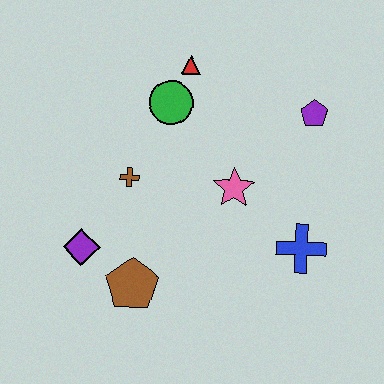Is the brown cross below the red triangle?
Yes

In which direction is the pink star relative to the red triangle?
The pink star is below the red triangle.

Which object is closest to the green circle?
The red triangle is closest to the green circle.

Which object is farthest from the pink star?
The purple diamond is farthest from the pink star.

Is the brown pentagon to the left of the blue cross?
Yes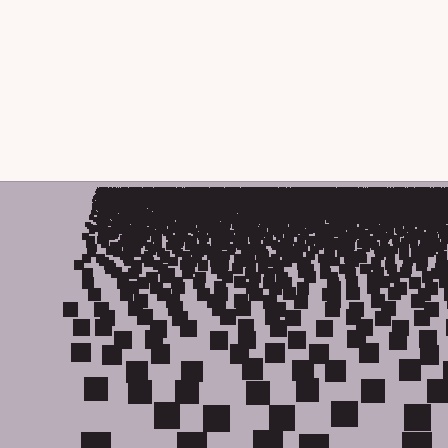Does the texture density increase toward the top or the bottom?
Density increases toward the top.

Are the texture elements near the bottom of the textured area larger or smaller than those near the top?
Larger. Near the bottom, elements are closer to the viewer and appear at a bigger on-screen size.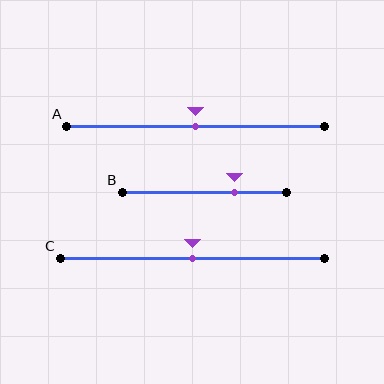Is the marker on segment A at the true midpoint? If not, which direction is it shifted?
Yes, the marker on segment A is at the true midpoint.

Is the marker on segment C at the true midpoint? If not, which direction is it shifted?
Yes, the marker on segment C is at the true midpoint.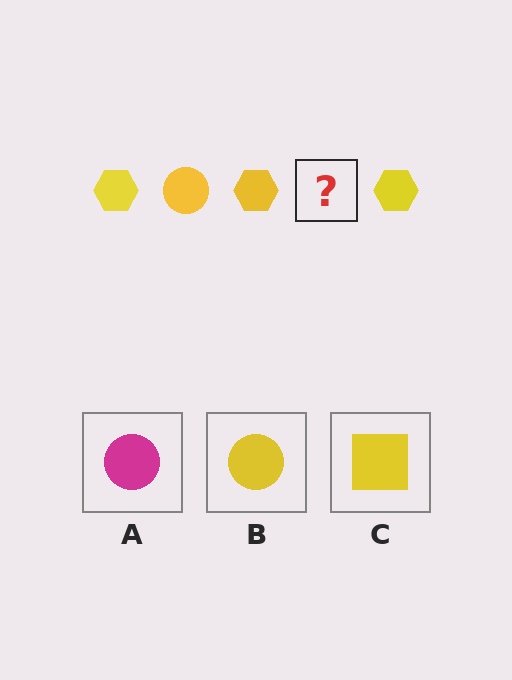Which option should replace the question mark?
Option B.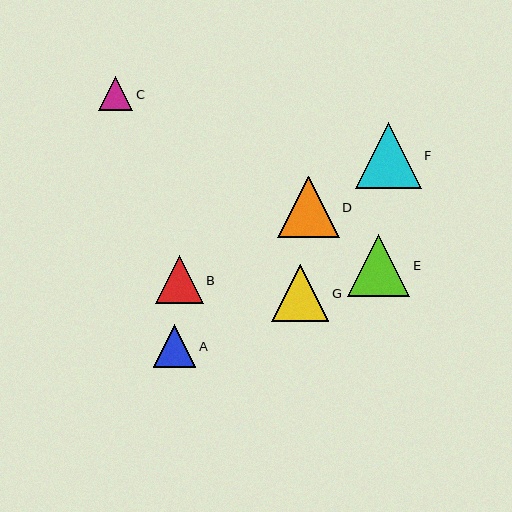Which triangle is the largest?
Triangle F is the largest with a size of approximately 66 pixels.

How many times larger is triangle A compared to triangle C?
Triangle A is approximately 1.2 times the size of triangle C.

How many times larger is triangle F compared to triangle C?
Triangle F is approximately 1.9 times the size of triangle C.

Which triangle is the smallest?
Triangle C is the smallest with a size of approximately 34 pixels.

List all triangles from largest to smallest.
From largest to smallest: F, E, D, G, B, A, C.